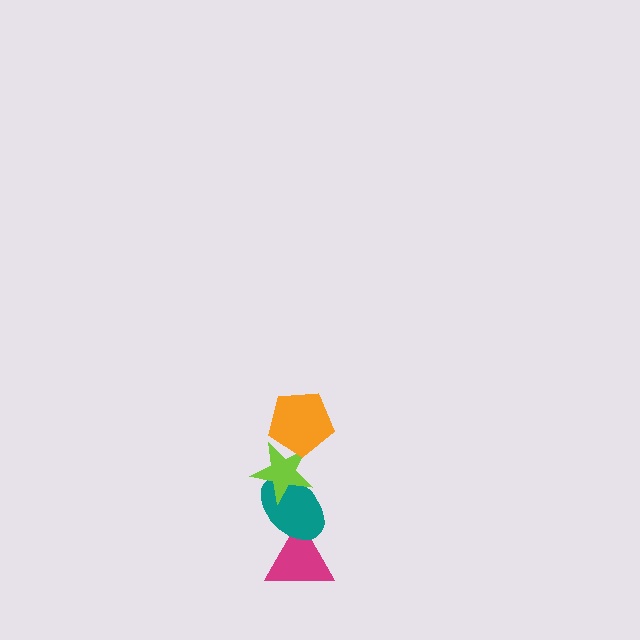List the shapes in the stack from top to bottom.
From top to bottom: the orange pentagon, the lime star, the teal ellipse, the magenta triangle.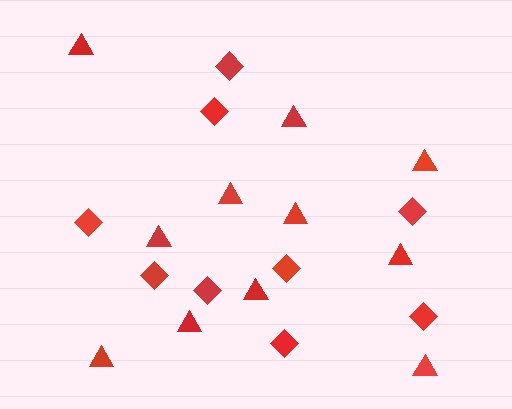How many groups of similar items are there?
There are 2 groups: one group of triangles (11) and one group of diamonds (9).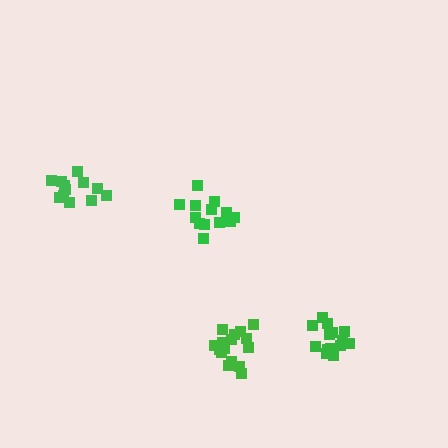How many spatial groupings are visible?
There are 4 spatial groupings.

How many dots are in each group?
Group 1: 15 dots, Group 2: 16 dots, Group 3: 12 dots, Group 4: 13 dots (56 total).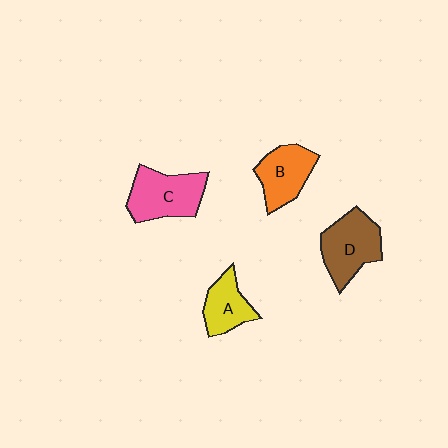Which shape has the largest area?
Shape C (pink).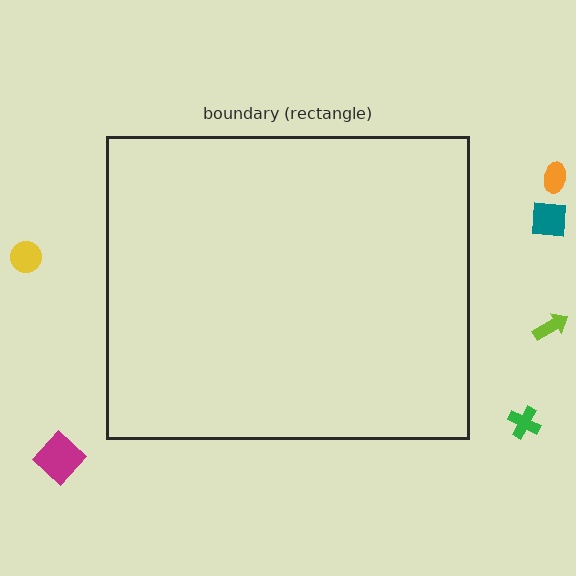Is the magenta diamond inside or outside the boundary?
Outside.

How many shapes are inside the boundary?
0 inside, 6 outside.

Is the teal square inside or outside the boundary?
Outside.